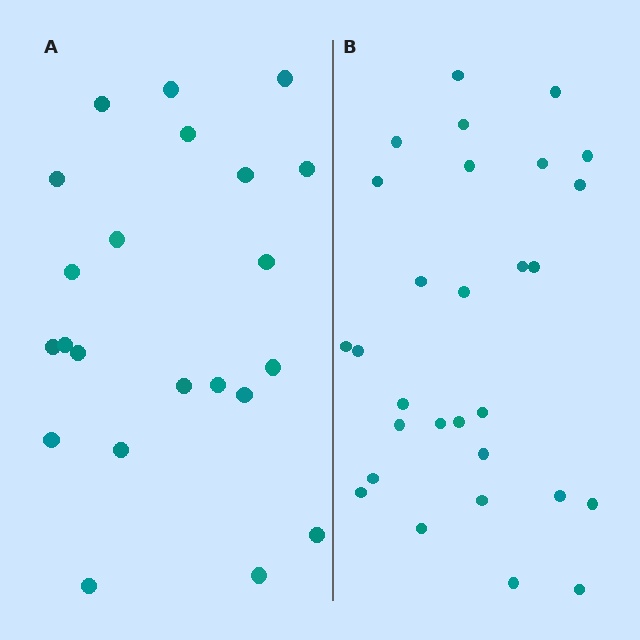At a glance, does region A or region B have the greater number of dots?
Region B (the right region) has more dots.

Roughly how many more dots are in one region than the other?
Region B has roughly 8 or so more dots than region A.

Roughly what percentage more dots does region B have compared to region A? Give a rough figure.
About 30% more.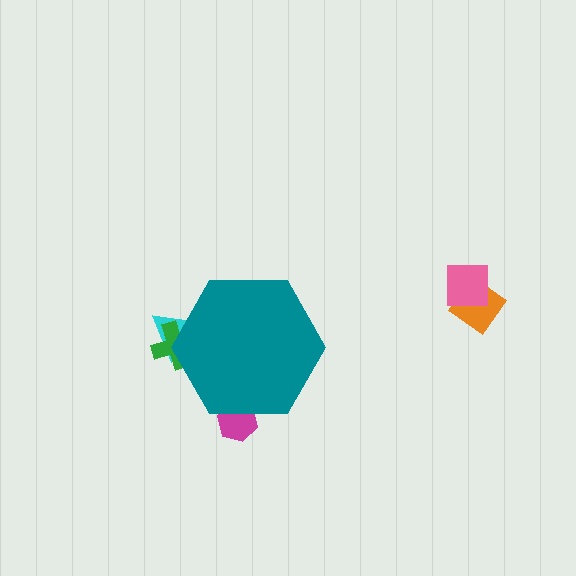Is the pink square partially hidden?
No, the pink square is fully visible.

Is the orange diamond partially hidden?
No, the orange diamond is fully visible.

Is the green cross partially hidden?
Yes, the green cross is partially hidden behind the teal hexagon.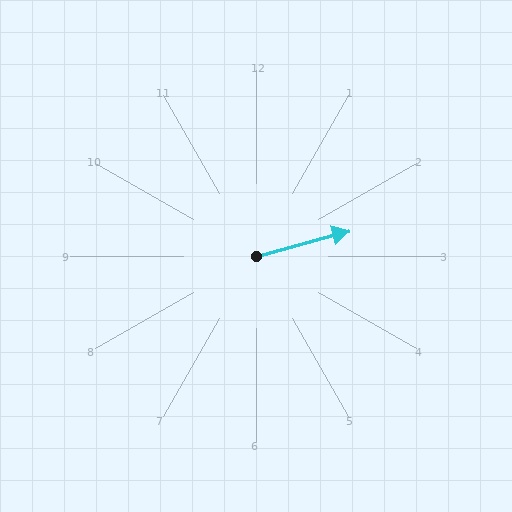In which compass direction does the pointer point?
East.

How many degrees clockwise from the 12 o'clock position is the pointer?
Approximately 75 degrees.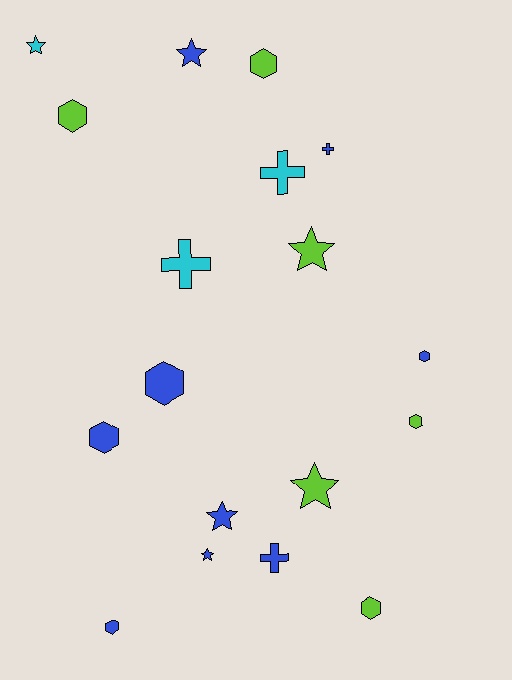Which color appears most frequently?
Blue, with 9 objects.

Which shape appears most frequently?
Hexagon, with 8 objects.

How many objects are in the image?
There are 18 objects.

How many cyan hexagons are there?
There are no cyan hexagons.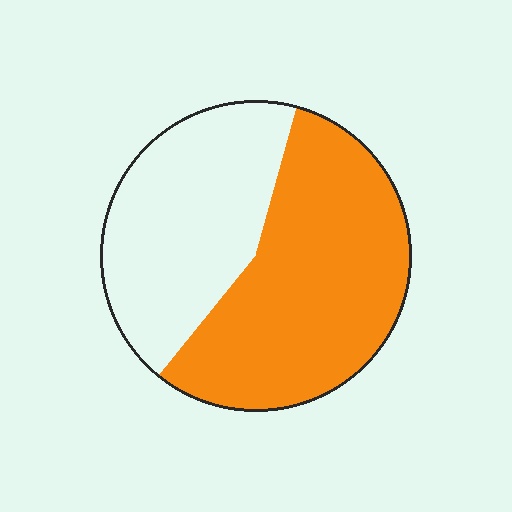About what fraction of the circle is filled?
About three fifths (3/5).